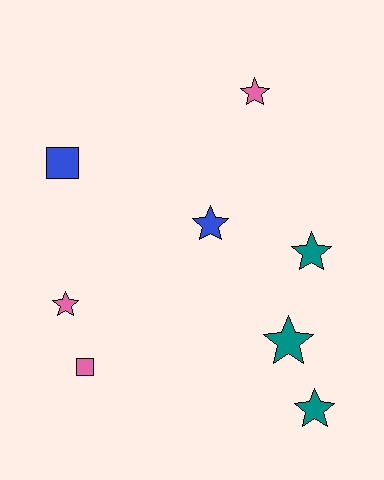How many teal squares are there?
There are no teal squares.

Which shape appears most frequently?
Star, with 6 objects.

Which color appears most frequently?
Teal, with 3 objects.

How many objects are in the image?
There are 8 objects.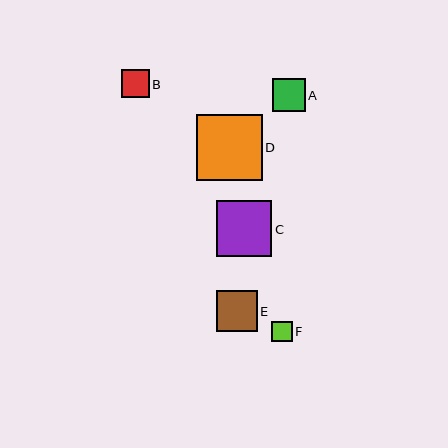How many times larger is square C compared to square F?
Square C is approximately 2.7 times the size of square F.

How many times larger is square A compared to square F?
Square A is approximately 1.6 times the size of square F.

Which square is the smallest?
Square F is the smallest with a size of approximately 20 pixels.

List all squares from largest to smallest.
From largest to smallest: D, C, E, A, B, F.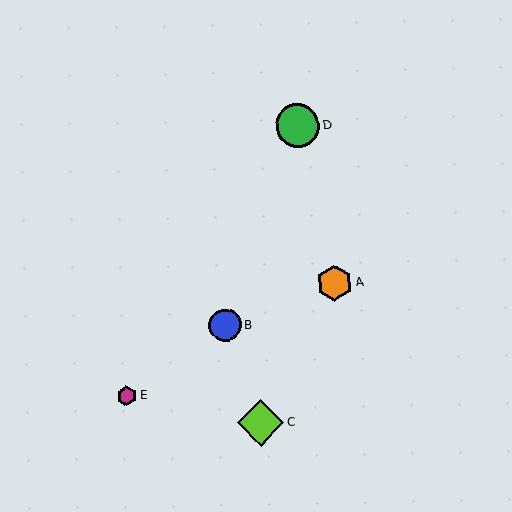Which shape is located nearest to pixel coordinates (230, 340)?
The blue circle (labeled B) at (225, 325) is nearest to that location.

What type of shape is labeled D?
Shape D is a green circle.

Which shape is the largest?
The lime diamond (labeled C) is the largest.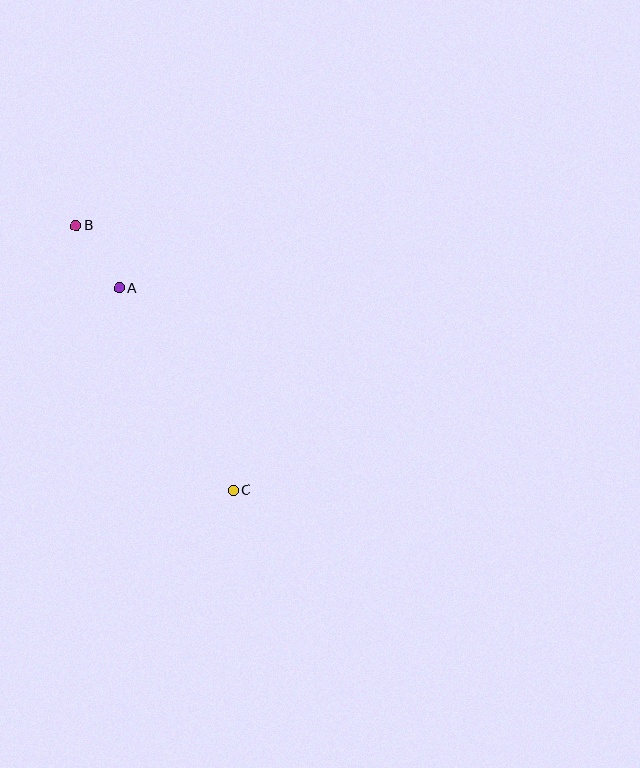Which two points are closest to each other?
Points A and B are closest to each other.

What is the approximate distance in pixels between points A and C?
The distance between A and C is approximately 232 pixels.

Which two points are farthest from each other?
Points B and C are farthest from each other.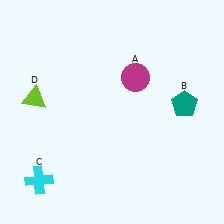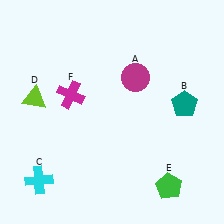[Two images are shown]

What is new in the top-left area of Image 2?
A magenta cross (F) was added in the top-left area of Image 2.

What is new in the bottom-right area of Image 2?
A green pentagon (E) was added in the bottom-right area of Image 2.